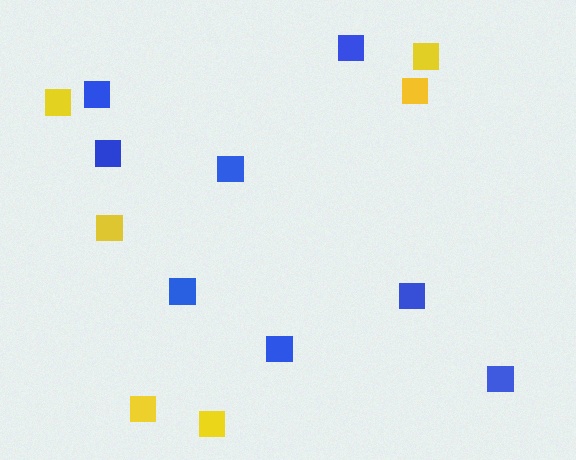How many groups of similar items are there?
There are 2 groups: one group of blue squares (8) and one group of yellow squares (6).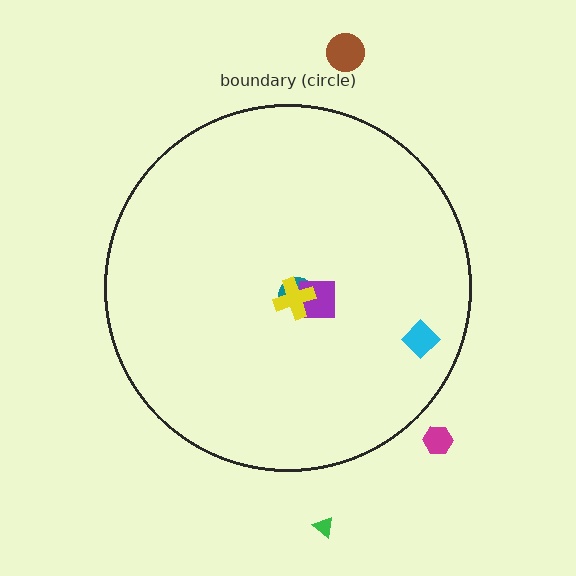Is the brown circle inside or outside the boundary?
Outside.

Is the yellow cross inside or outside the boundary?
Inside.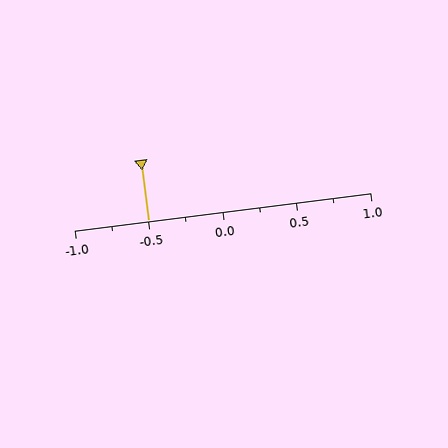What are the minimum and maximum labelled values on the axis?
The axis runs from -1.0 to 1.0.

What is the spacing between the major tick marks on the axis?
The major ticks are spaced 0.5 apart.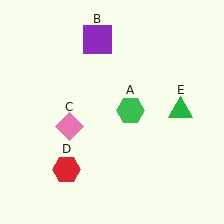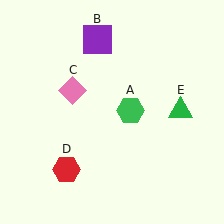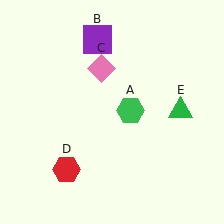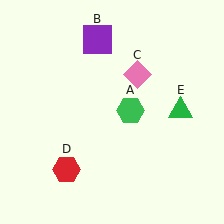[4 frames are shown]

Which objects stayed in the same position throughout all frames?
Green hexagon (object A) and purple square (object B) and red hexagon (object D) and green triangle (object E) remained stationary.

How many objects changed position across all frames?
1 object changed position: pink diamond (object C).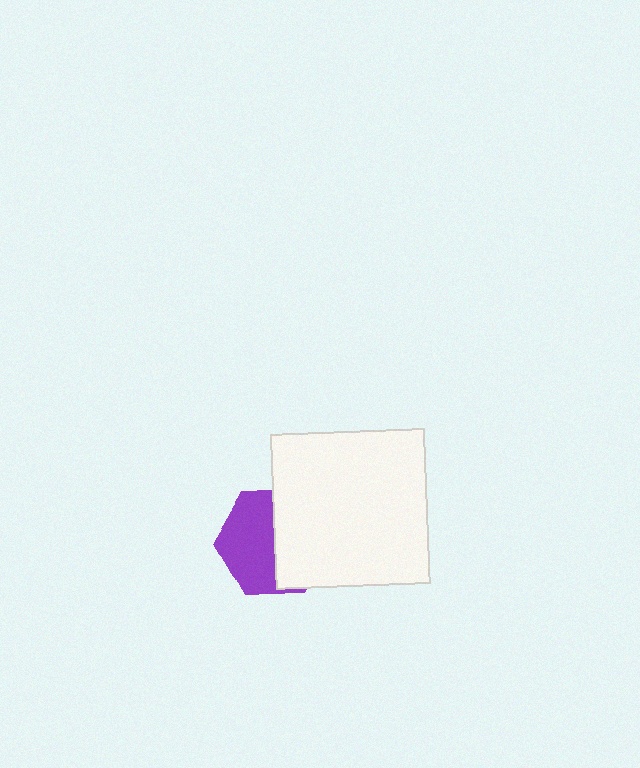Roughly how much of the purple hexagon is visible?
About half of it is visible (roughly 52%).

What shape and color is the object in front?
The object in front is a white square.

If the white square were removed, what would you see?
You would see the complete purple hexagon.